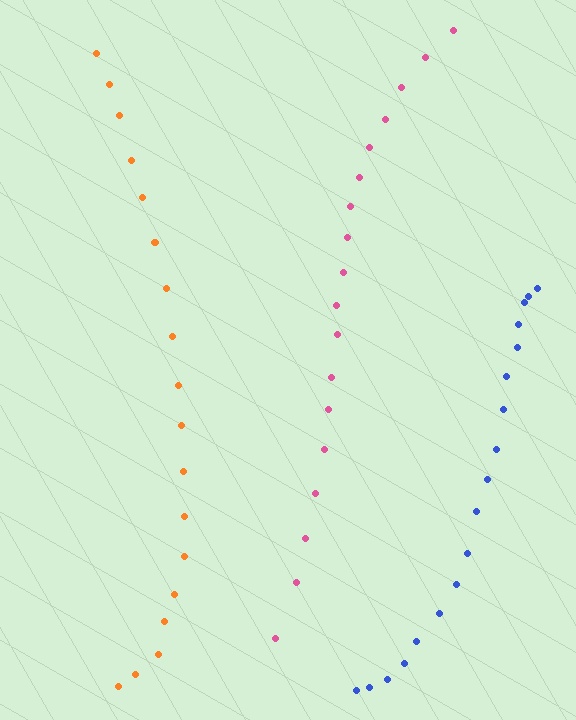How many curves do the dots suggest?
There are 3 distinct paths.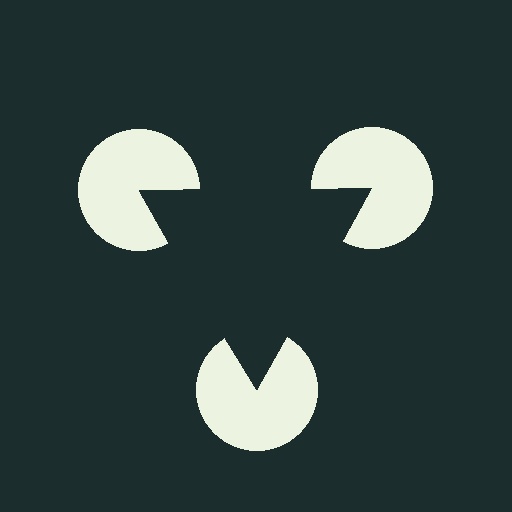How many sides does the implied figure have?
3 sides.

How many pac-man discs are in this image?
There are 3 — one at each vertex of the illusory triangle.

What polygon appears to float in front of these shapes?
An illusory triangle — its edges are inferred from the aligned wedge cuts in the pac-man discs, not physically drawn.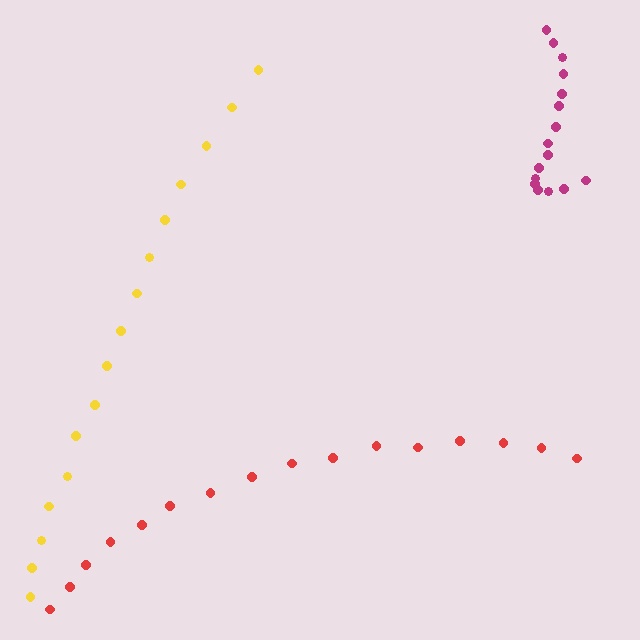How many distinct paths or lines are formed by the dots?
There are 3 distinct paths.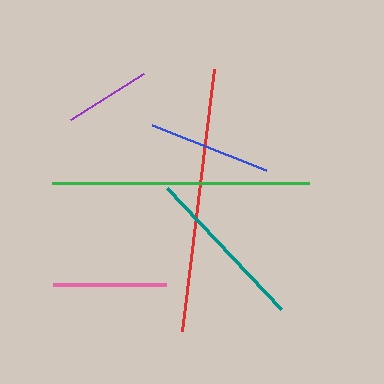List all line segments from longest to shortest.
From longest to shortest: red, green, teal, blue, pink, purple.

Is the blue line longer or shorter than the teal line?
The teal line is longer than the blue line.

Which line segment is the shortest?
The purple line is the shortest at approximately 87 pixels.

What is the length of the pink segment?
The pink segment is approximately 113 pixels long.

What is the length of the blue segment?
The blue segment is approximately 122 pixels long.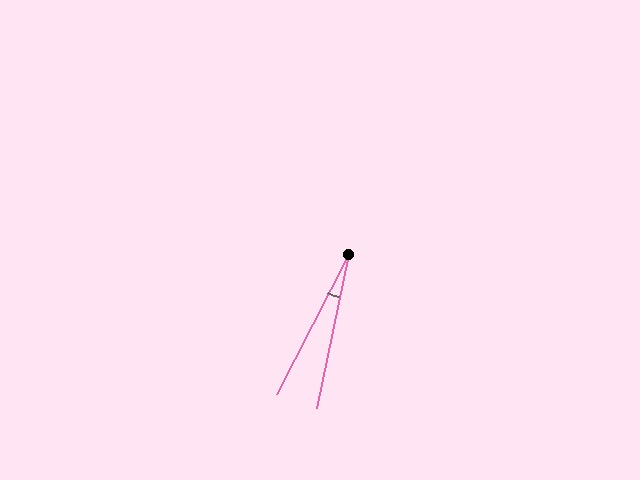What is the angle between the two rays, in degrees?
Approximately 15 degrees.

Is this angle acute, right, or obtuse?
It is acute.